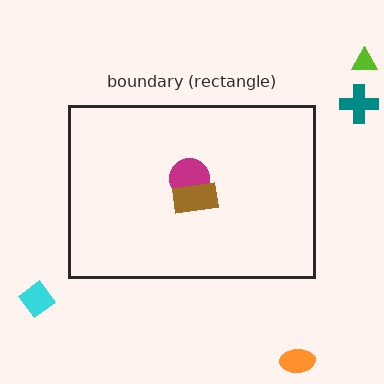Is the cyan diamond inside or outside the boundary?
Outside.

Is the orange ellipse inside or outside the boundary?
Outside.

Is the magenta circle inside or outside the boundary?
Inside.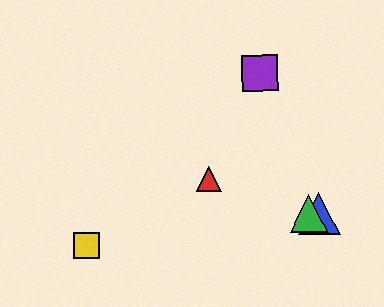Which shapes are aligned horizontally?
The blue triangle, the green triangle are aligned horizontally.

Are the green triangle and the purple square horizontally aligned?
No, the green triangle is at y≈213 and the purple square is at y≈73.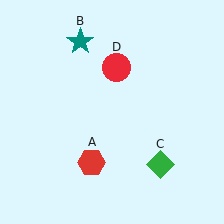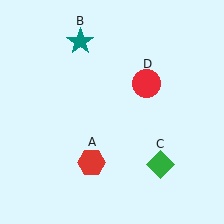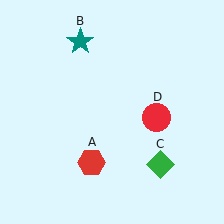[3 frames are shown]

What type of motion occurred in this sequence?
The red circle (object D) rotated clockwise around the center of the scene.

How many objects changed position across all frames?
1 object changed position: red circle (object D).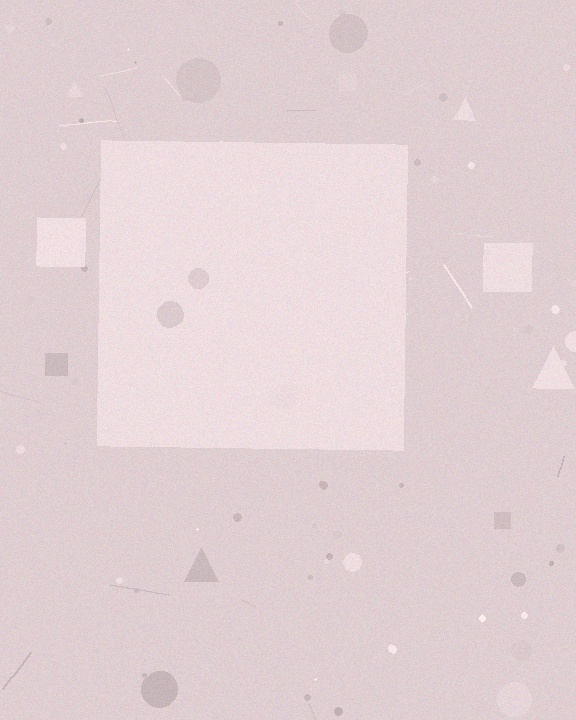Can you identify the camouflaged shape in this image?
The camouflaged shape is a square.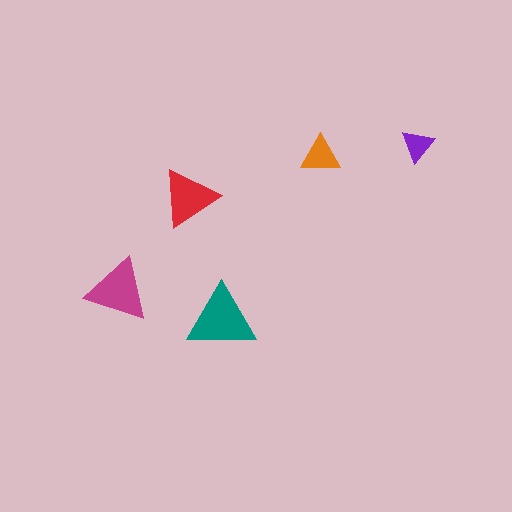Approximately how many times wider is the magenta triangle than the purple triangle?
About 2 times wider.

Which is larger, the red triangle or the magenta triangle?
The magenta one.